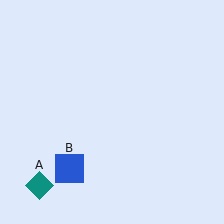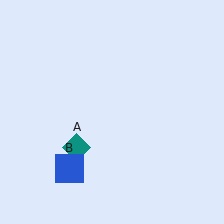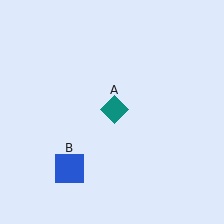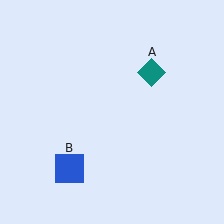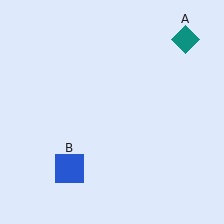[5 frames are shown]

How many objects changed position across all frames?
1 object changed position: teal diamond (object A).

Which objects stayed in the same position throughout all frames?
Blue square (object B) remained stationary.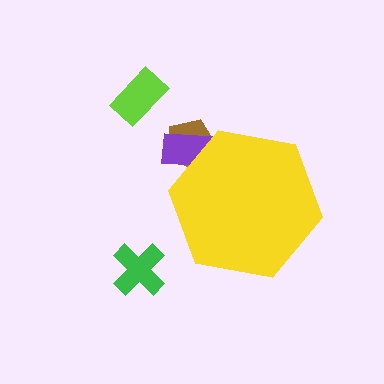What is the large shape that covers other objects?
A yellow hexagon.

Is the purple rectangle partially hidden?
Yes, the purple rectangle is partially hidden behind the yellow hexagon.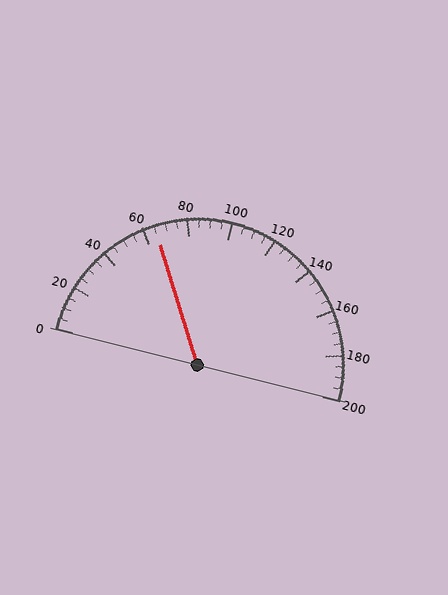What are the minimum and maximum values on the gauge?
The gauge ranges from 0 to 200.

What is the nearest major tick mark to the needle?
The nearest major tick mark is 60.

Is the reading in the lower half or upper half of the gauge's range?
The reading is in the lower half of the range (0 to 200).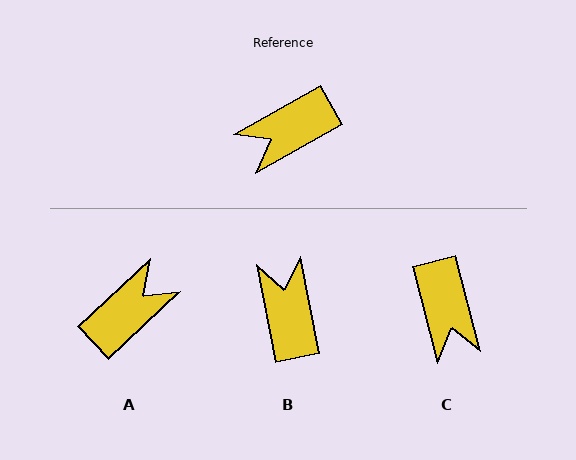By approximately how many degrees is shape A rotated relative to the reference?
Approximately 166 degrees clockwise.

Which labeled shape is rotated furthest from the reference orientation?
A, about 166 degrees away.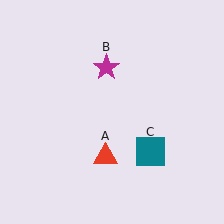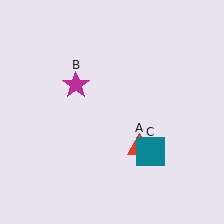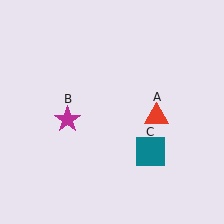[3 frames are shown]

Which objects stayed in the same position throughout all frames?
Teal square (object C) remained stationary.